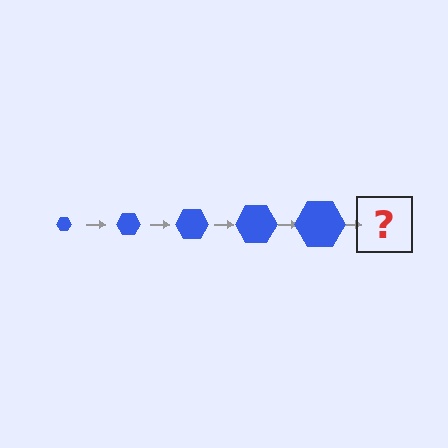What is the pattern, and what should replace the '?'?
The pattern is that the hexagon gets progressively larger each step. The '?' should be a blue hexagon, larger than the previous one.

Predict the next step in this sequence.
The next step is a blue hexagon, larger than the previous one.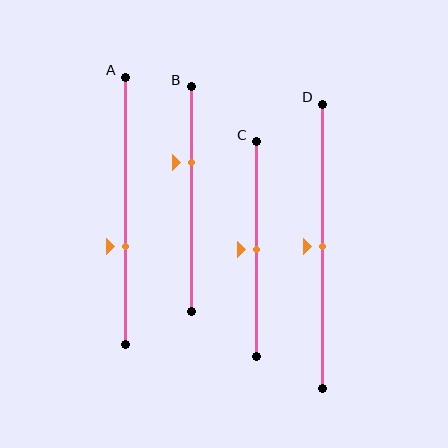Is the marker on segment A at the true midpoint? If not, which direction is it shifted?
No, the marker on segment A is shifted downward by about 13% of the segment length.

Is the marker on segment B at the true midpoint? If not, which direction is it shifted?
No, the marker on segment B is shifted upward by about 16% of the segment length.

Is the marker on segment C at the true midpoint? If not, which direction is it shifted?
Yes, the marker on segment C is at the true midpoint.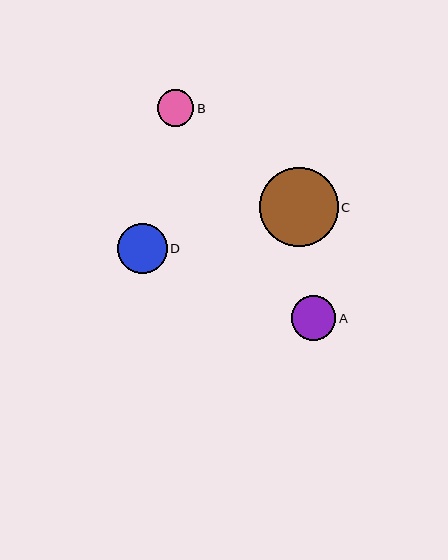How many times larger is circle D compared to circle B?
Circle D is approximately 1.4 times the size of circle B.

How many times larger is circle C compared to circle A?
Circle C is approximately 1.8 times the size of circle A.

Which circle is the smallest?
Circle B is the smallest with a size of approximately 37 pixels.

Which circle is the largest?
Circle C is the largest with a size of approximately 79 pixels.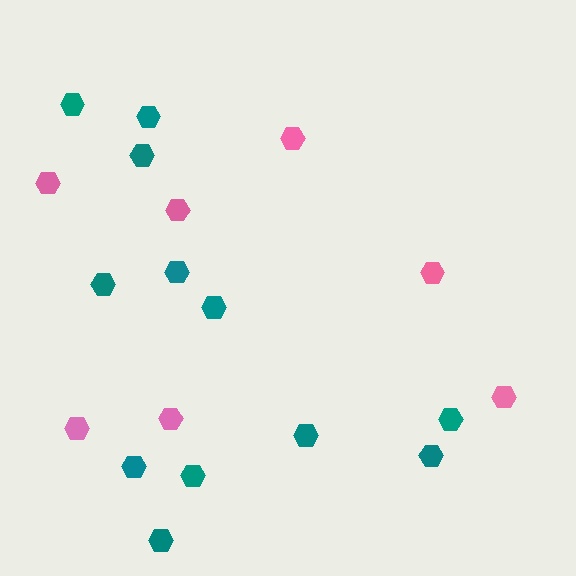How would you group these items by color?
There are 2 groups: one group of pink hexagons (7) and one group of teal hexagons (12).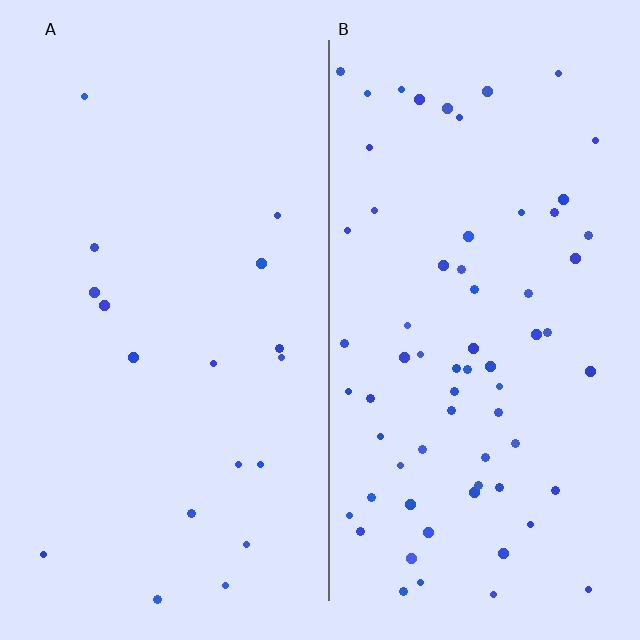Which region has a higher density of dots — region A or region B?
B (the right).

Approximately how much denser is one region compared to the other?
Approximately 3.8× — region B over region A.